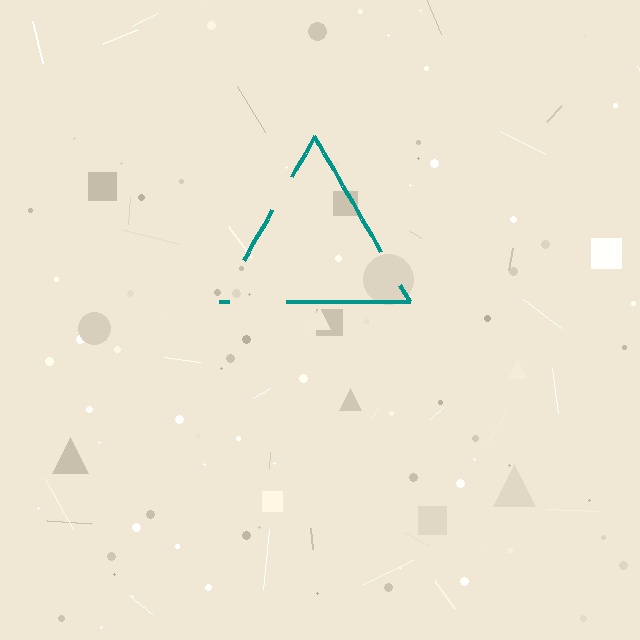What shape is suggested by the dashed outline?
The dashed outline suggests a triangle.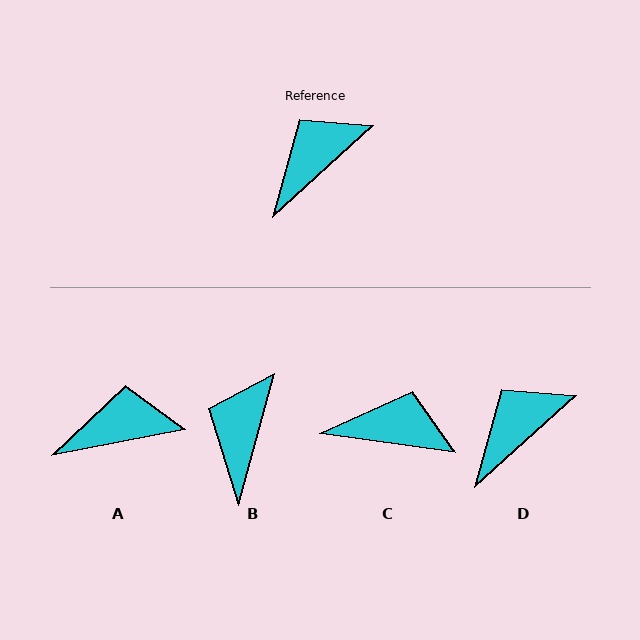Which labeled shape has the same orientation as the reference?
D.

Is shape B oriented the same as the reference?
No, it is off by about 33 degrees.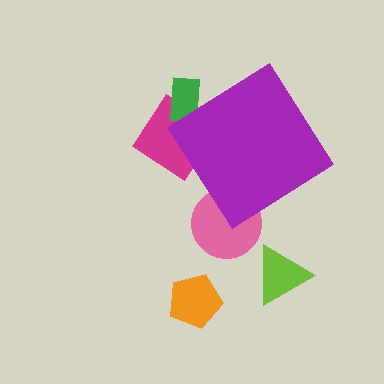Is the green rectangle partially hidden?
Yes, the green rectangle is partially hidden behind the purple diamond.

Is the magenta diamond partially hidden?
Yes, the magenta diamond is partially hidden behind the purple diamond.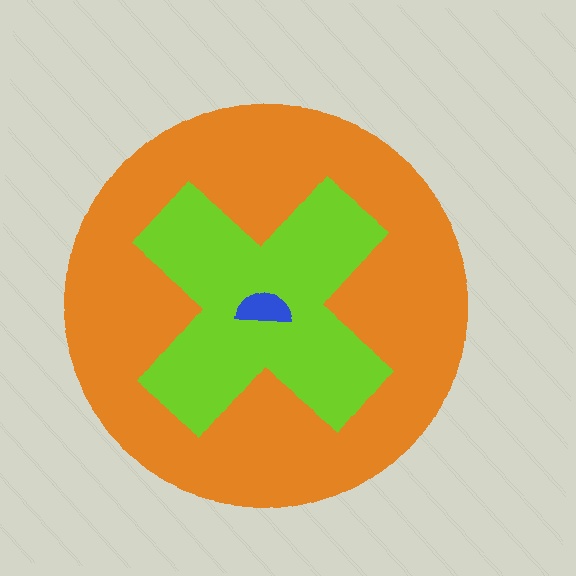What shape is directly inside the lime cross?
The blue semicircle.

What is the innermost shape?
The blue semicircle.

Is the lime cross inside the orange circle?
Yes.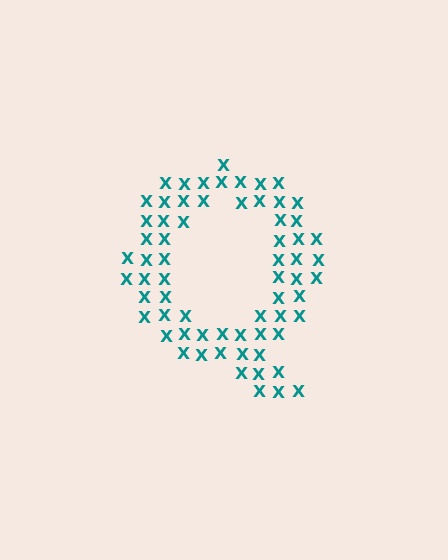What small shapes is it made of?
It is made of small letter X's.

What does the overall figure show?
The overall figure shows the letter Q.